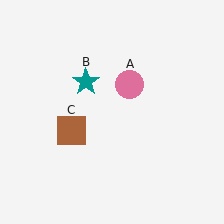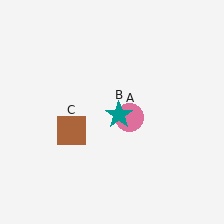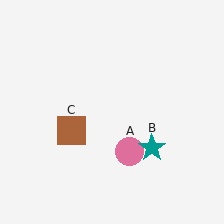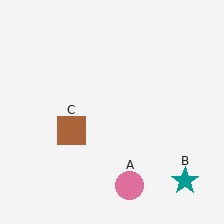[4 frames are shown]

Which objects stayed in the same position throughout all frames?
Brown square (object C) remained stationary.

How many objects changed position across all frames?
2 objects changed position: pink circle (object A), teal star (object B).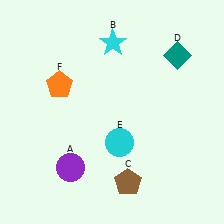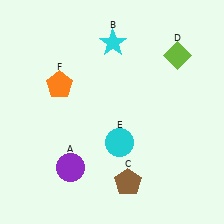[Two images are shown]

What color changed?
The diamond (D) changed from teal in Image 1 to lime in Image 2.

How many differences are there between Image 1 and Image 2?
There is 1 difference between the two images.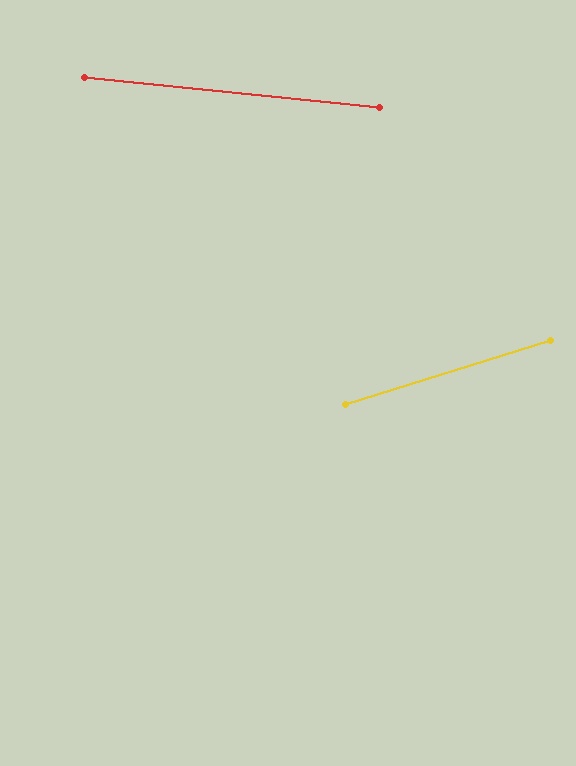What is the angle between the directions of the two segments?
Approximately 23 degrees.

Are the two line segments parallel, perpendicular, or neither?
Neither parallel nor perpendicular — they differ by about 23°.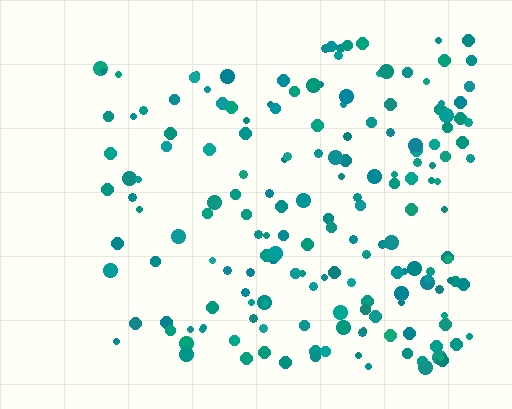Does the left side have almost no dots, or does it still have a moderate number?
Still a moderate number, just noticeably fewer than the right.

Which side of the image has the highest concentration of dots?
The right.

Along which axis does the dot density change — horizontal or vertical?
Horizontal.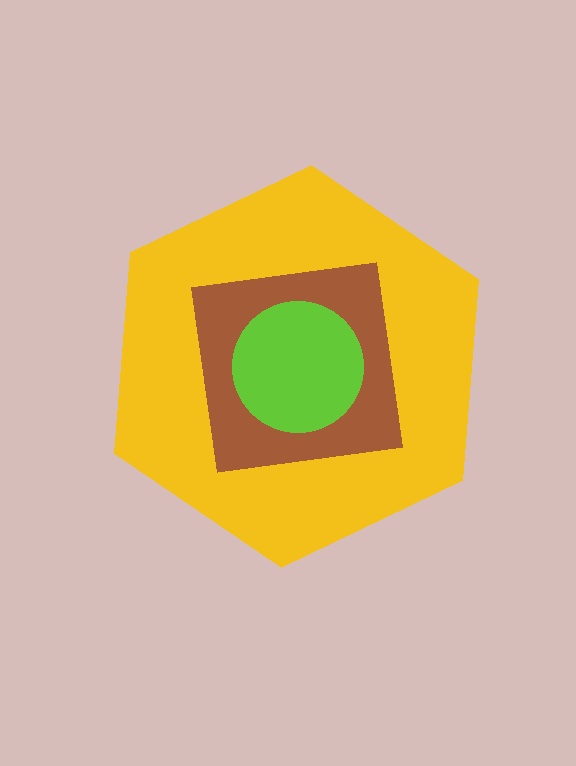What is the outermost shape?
The yellow hexagon.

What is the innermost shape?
The lime circle.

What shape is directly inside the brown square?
The lime circle.